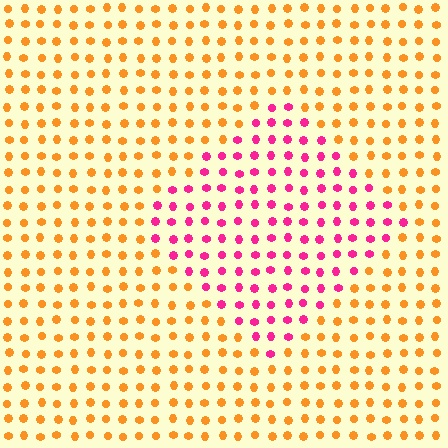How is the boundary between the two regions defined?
The boundary is defined purely by a slight shift in hue (about 64 degrees). Spacing, size, and orientation are identical on both sides.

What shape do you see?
I see a diamond.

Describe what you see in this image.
The image is filled with small orange elements in a uniform arrangement. A diamond-shaped region is visible where the elements are tinted to a slightly different hue, forming a subtle color boundary.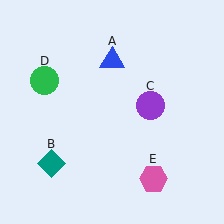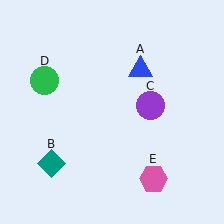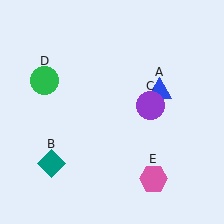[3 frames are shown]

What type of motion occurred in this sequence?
The blue triangle (object A) rotated clockwise around the center of the scene.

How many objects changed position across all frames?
1 object changed position: blue triangle (object A).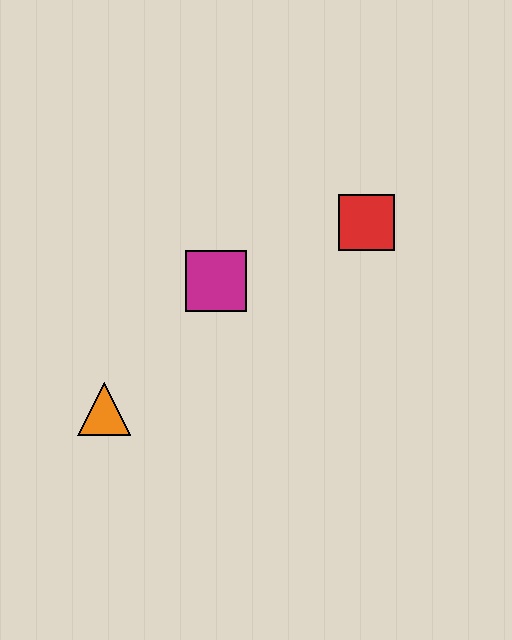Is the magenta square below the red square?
Yes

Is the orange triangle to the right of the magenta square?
No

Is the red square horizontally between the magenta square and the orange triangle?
No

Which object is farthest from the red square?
The orange triangle is farthest from the red square.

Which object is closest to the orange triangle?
The magenta square is closest to the orange triangle.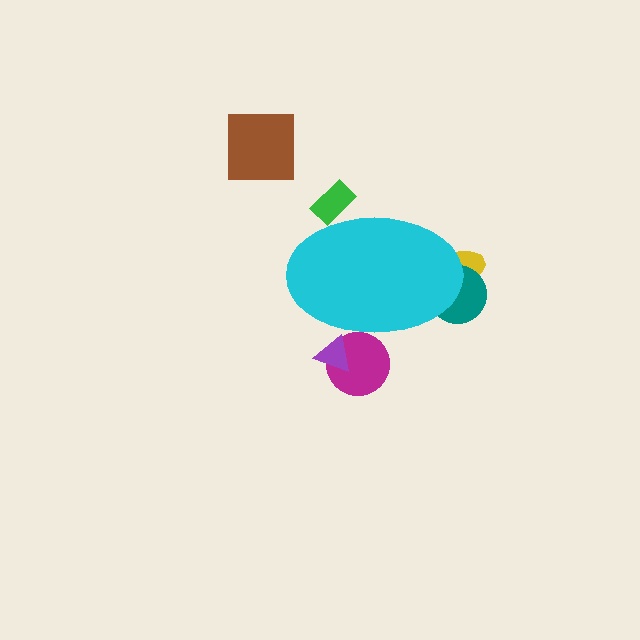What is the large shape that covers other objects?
A cyan ellipse.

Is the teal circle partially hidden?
Yes, the teal circle is partially hidden behind the cyan ellipse.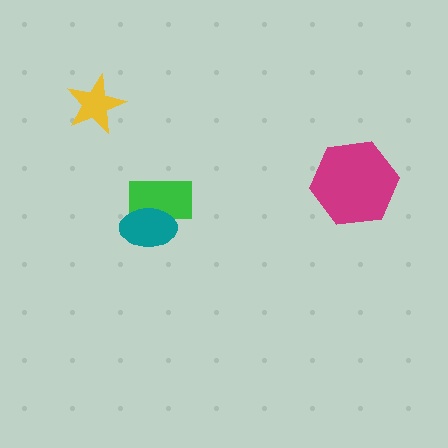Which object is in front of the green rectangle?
The teal ellipse is in front of the green rectangle.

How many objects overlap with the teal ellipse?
1 object overlaps with the teal ellipse.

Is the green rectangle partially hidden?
Yes, it is partially covered by another shape.